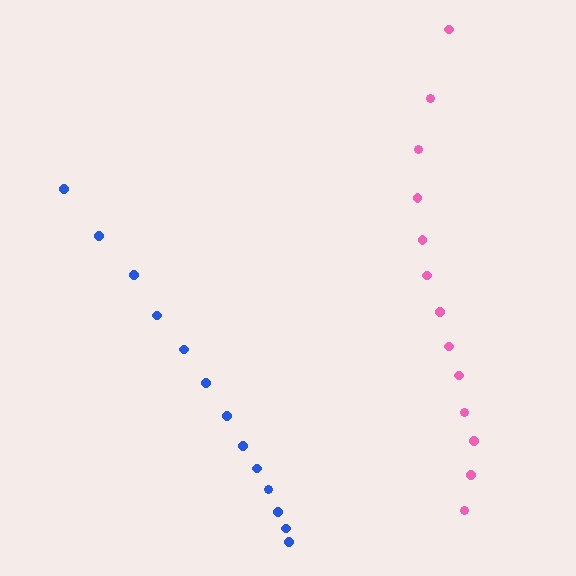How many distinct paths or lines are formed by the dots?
There are 2 distinct paths.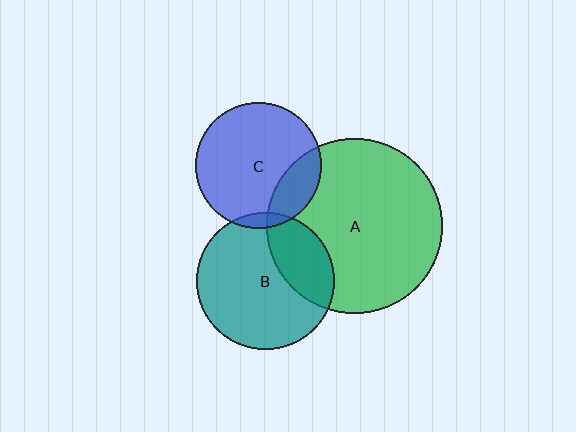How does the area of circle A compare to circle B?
Approximately 1.6 times.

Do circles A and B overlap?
Yes.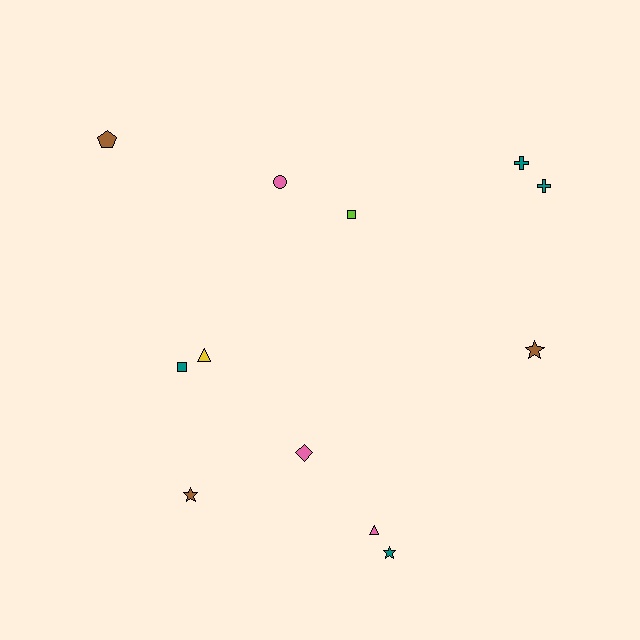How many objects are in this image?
There are 12 objects.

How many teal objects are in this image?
There are 4 teal objects.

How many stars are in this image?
There are 3 stars.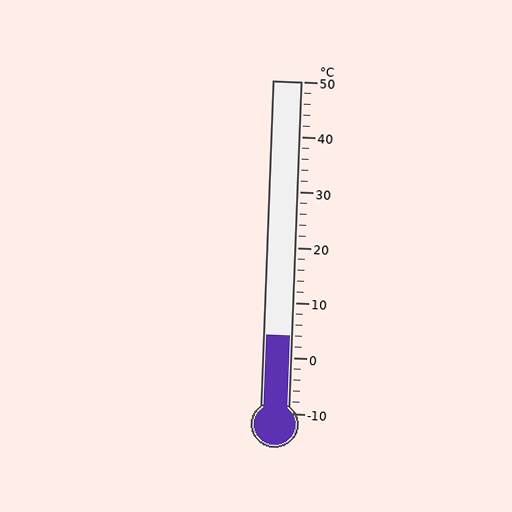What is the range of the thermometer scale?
The thermometer scale ranges from -10°C to 50°C.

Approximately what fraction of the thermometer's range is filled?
The thermometer is filled to approximately 25% of its range.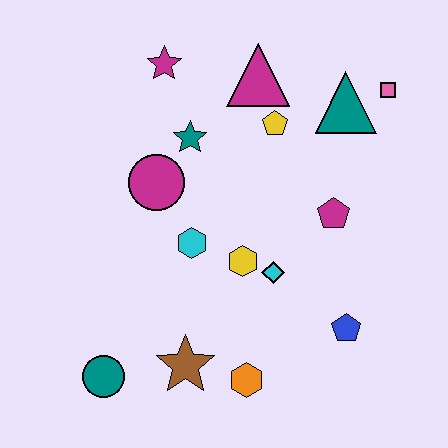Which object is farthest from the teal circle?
The pink square is farthest from the teal circle.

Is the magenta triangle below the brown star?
No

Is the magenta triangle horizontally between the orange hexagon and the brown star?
No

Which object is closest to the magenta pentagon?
The cyan diamond is closest to the magenta pentagon.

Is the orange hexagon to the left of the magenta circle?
No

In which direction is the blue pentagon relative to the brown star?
The blue pentagon is to the right of the brown star.